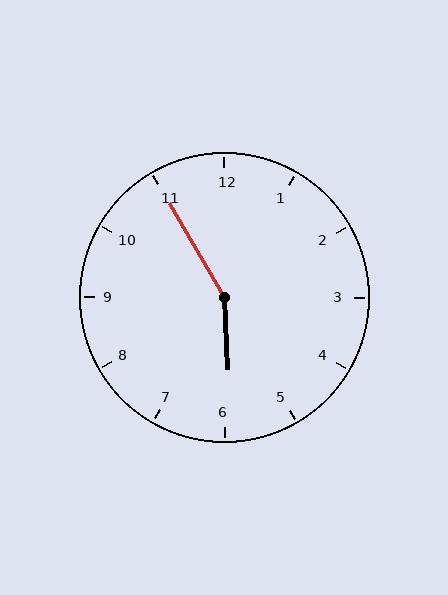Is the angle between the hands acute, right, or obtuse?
It is obtuse.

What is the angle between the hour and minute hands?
Approximately 152 degrees.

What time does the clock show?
5:55.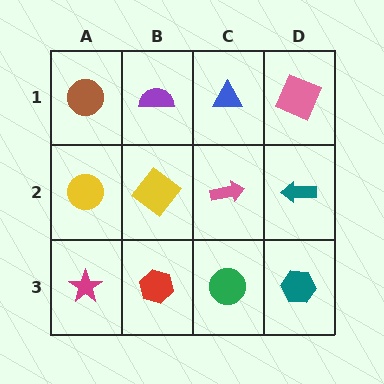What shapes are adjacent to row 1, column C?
A pink arrow (row 2, column C), a purple semicircle (row 1, column B), a pink square (row 1, column D).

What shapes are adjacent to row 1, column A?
A yellow circle (row 2, column A), a purple semicircle (row 1, column B).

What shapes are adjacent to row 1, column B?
A yellow diamond (row 2, column B), a brown circle (row 1, column A), a blue triangle (row 1, column C).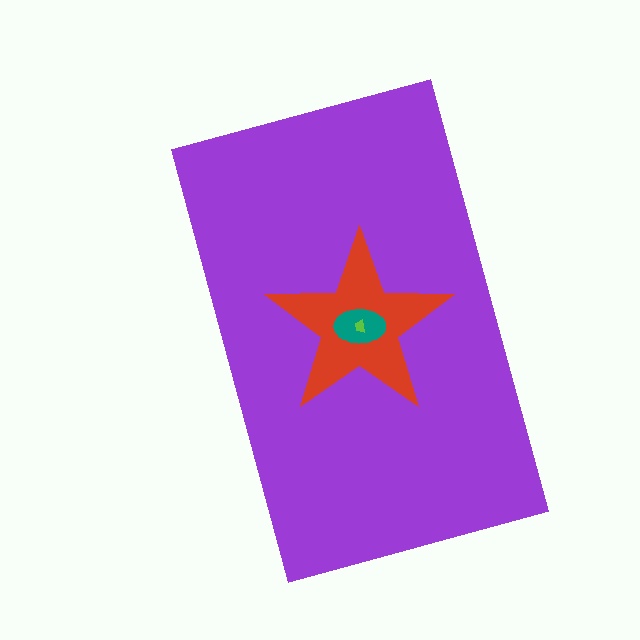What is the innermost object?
The lime trapezoid.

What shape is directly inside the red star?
The teal ellipse.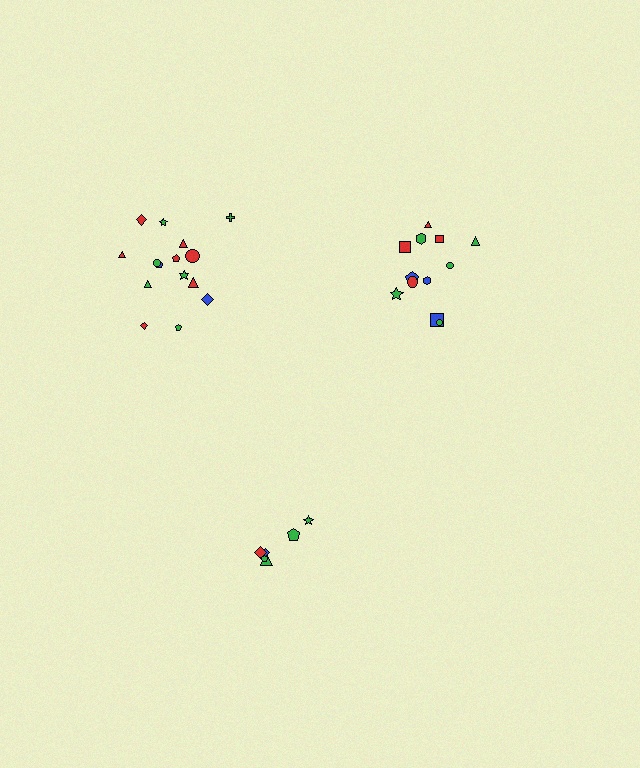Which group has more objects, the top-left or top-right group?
The top-left group.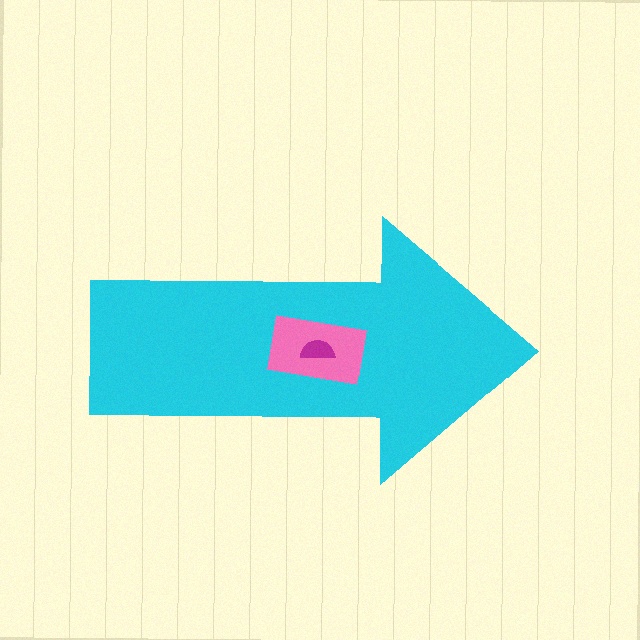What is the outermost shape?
The cyan arrow.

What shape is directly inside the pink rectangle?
The magenta semicircle.